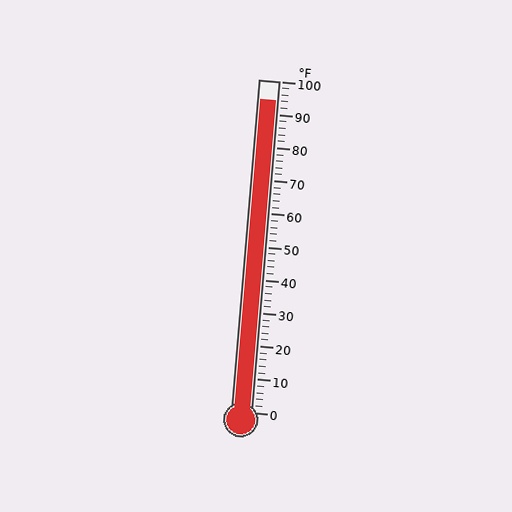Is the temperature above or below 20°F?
The temperature is above 20°F.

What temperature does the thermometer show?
The thermometer shows approximately 94°F.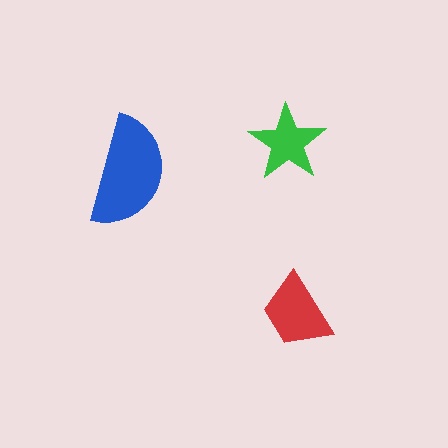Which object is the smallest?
The green star.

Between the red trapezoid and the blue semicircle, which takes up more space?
The blue semicircle.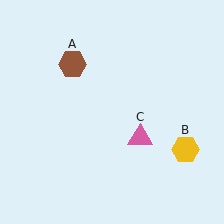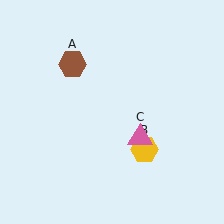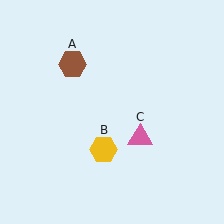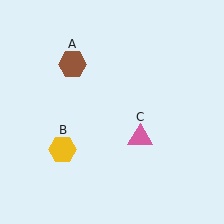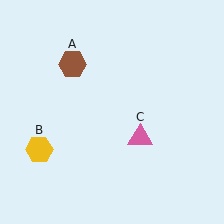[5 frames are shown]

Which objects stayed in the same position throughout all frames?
Brown hexagon (object A) and pink triangle (object C) remained stationary.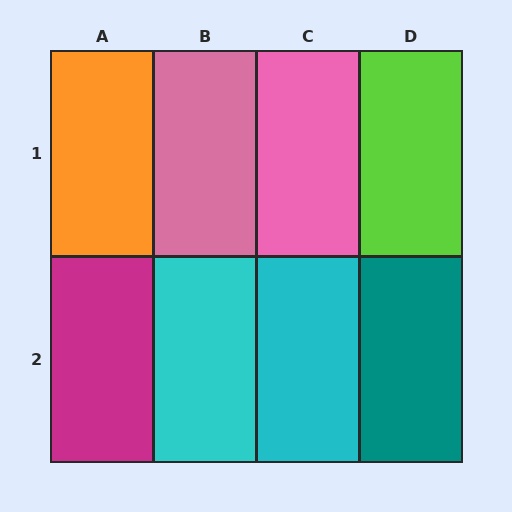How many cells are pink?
2 cells are pink.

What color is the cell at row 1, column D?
Lime.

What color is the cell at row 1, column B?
Pink.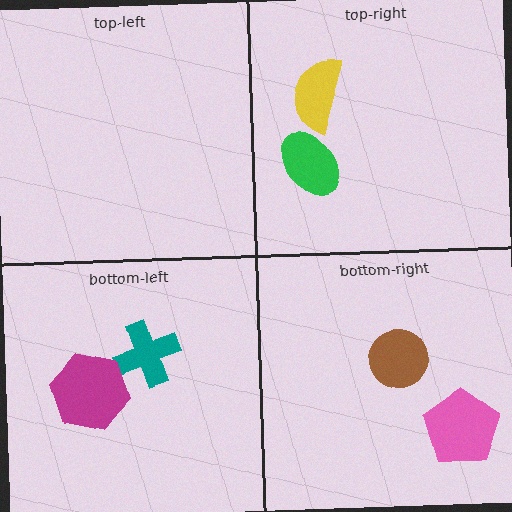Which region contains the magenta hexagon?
The bottom-left region.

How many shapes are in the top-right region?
2.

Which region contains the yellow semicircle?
The top-right region.